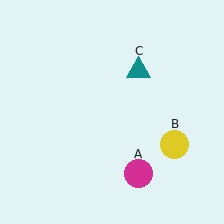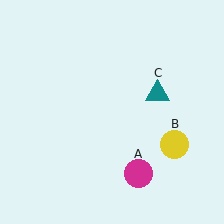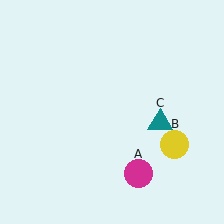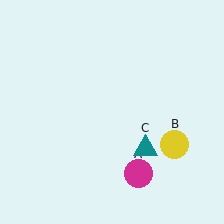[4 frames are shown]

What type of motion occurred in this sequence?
The teal triangle (object C) rotated clockwise around the center of the scene.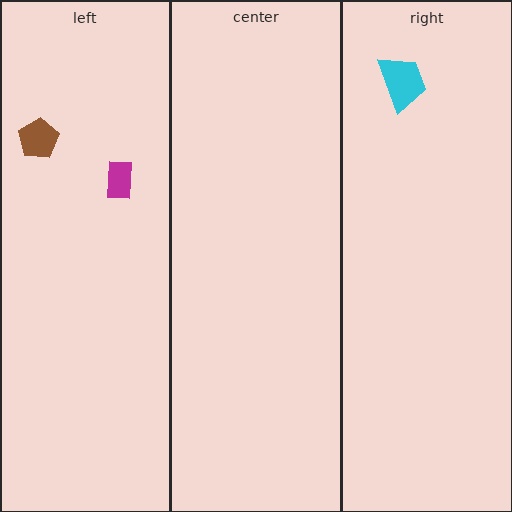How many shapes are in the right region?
1.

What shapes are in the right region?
The cyan trapezoid.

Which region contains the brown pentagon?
The left region.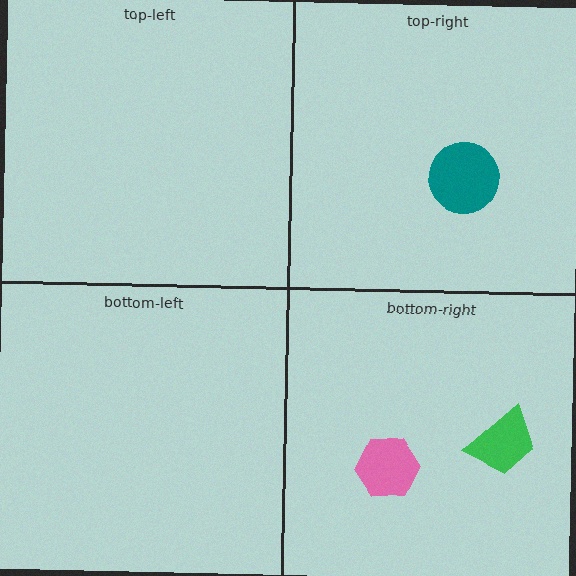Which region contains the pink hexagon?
The bottom-right region.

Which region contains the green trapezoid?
The bottom-right region.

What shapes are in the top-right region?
The teal circle.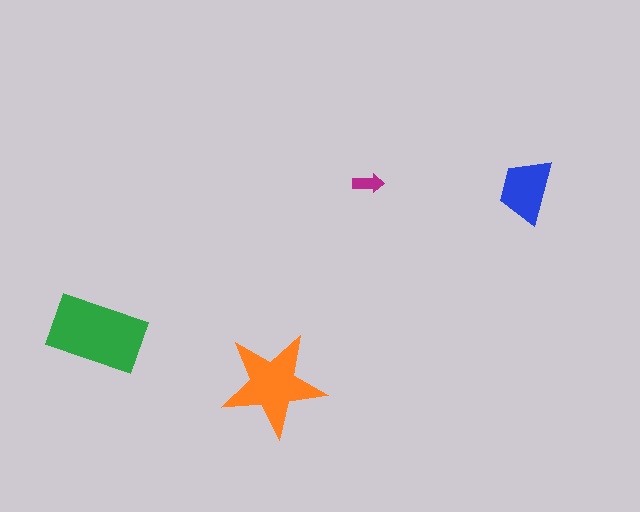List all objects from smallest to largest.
The magenta arrow, the blue trapezoid, the orange star, the green rectangle.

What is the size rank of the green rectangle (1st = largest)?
1st.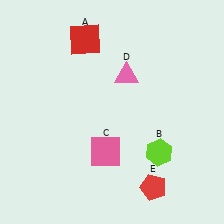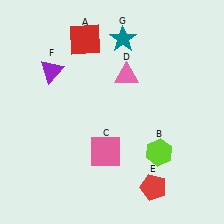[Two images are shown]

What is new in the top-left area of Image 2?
A purple triangle (F) was added in the top-left area of Image 2.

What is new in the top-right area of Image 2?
A teal star (G) was added in the top-right area of Image 2.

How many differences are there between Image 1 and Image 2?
There are 2 differences between the two images.